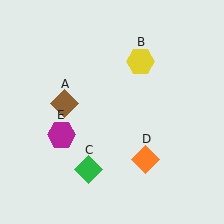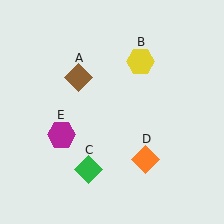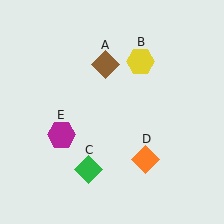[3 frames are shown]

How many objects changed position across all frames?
1 object changed position: brown diamond (object A).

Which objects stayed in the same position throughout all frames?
Yellow hexagon (object B) and green diamond (object C) and orange diamond (object D) and magenta hexagon (object E) remained stationary.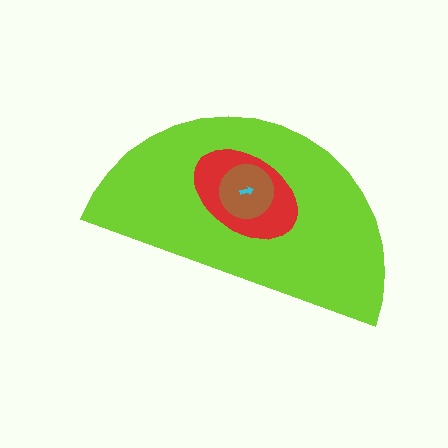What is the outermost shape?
The lime semicircle.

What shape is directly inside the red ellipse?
The brown circle.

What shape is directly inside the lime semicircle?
The red ellipse.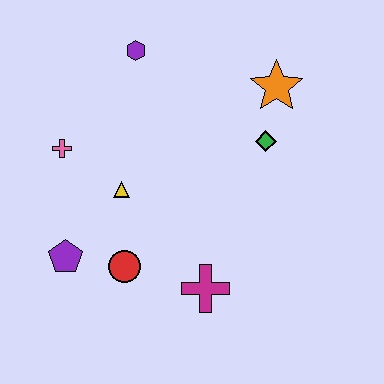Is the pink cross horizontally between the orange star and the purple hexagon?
No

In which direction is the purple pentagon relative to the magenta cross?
The purple pentagon is to the left of the magenta cross.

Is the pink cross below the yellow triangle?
No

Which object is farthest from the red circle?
The orange star is farthest from the red circle.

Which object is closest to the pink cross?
The yellow triangle is closest to the pink cross.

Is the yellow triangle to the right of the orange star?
No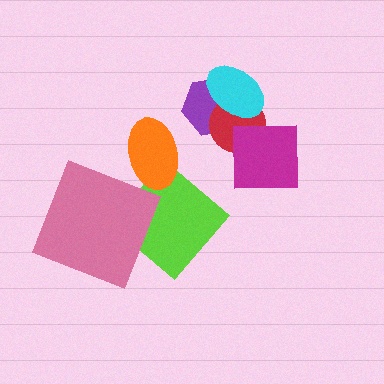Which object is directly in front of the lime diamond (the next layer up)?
The orange ellipse is directly in front of the lime diamond.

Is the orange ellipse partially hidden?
No, no other shape covers it.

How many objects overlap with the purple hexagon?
2 objects overlap with the purple hexagon.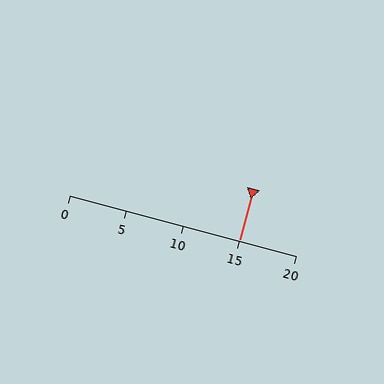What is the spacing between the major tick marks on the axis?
The major ticks are spaced 5 apart.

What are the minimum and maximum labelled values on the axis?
The axis runs from 0 to 20.